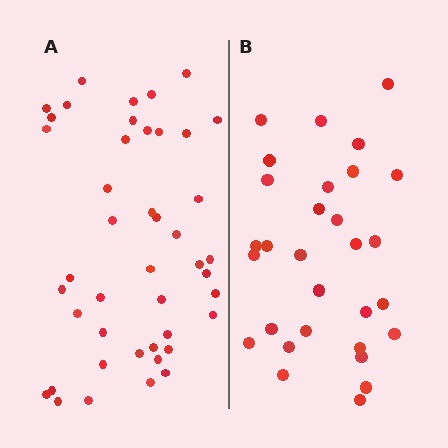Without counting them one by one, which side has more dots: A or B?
Region A (the left region) has more dots.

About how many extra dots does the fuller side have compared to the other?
Region A has approximately 15 more dots than region B.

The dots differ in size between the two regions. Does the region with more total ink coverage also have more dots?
No. Region B has more total ink coverage because its dots are larger, but region A actually contains more individual dots. Total area can be misleading — the number of items is what matters here.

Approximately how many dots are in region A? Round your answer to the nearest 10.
About 40 dots. (The exact count is 44, which rounds to 40.)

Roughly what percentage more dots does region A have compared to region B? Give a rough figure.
About 45% more.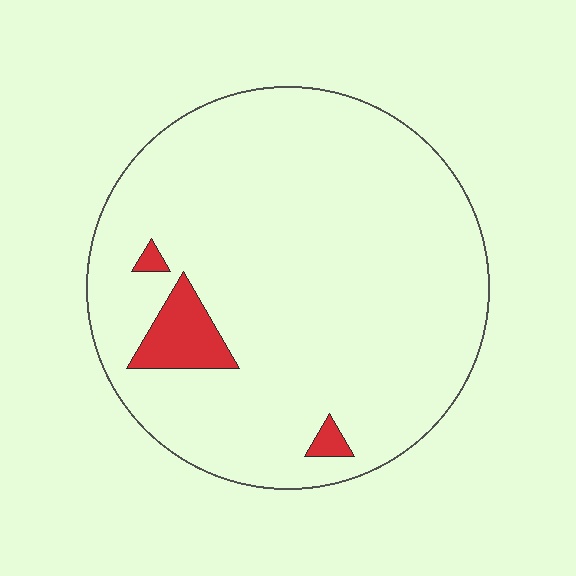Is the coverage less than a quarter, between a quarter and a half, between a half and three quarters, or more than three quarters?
Less than a quarter.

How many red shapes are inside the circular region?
3.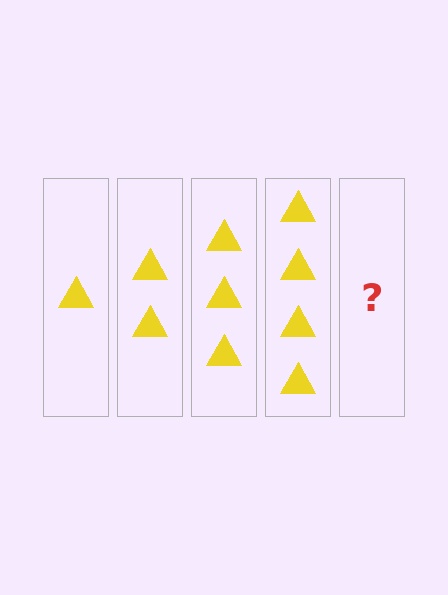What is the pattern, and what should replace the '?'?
The pattern is that each step adds one more triangle. The '?' should be 5 triangles.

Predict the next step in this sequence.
The next step is 5 triangles.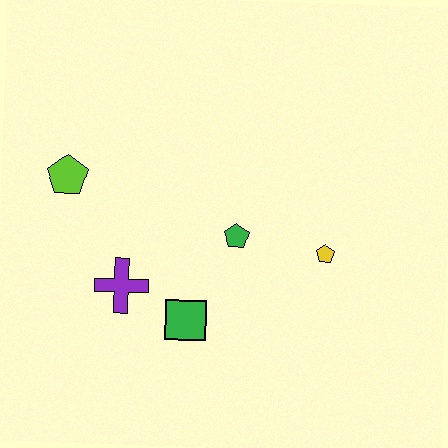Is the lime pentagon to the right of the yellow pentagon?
No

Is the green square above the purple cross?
No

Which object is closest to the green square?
The purple cross is closest to the green square.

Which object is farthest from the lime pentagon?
The yellow pentagon is farthest from the lime pentagon.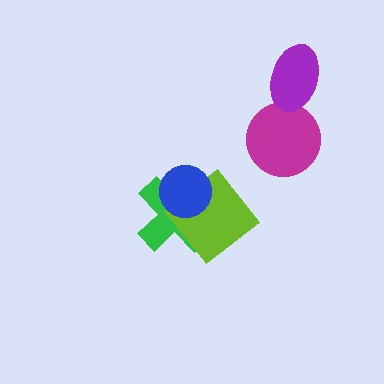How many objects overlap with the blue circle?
2 objects overlap with the blue circle.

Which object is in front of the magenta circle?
The purple ellipse is in front of the magenta circle.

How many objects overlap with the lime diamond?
2 objects overlap with the lime diamond.